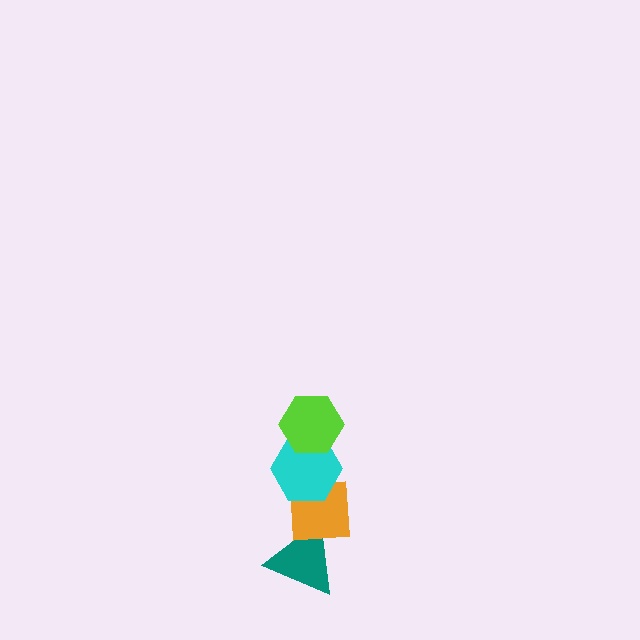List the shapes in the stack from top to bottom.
From top to bottom: the lime hexagon, the cyan hexagon, the orange square, the teal triangle.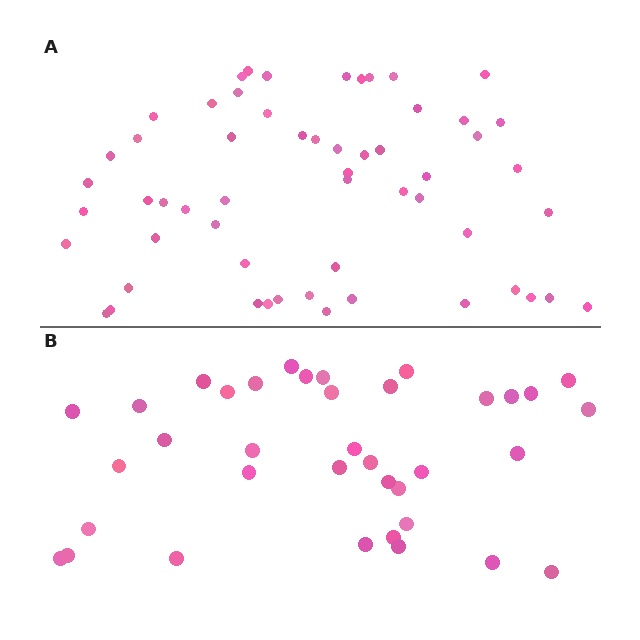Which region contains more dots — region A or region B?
Region A (the top region) has more dots.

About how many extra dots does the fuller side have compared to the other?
Region A has approximately 20 more dots than region B.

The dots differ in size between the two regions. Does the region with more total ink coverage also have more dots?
No. Region B has more total ink coverage because its dots are larger, but region A actually contains more individual dots. Total area can be misleading — the number of items is what matters here.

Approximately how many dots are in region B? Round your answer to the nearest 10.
About 40 dots. (The exact count is 37, which rounds to 40.)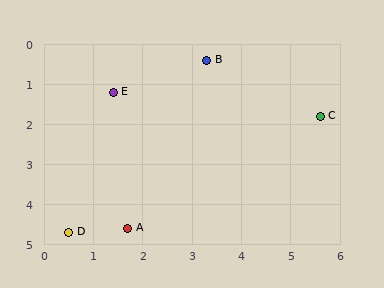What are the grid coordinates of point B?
Point B is at approximately (3.3, 0.4).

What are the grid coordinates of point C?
Point C is at approximately (5.6, 1.8).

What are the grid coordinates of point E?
Point E is at approximately (1.4, 1.2).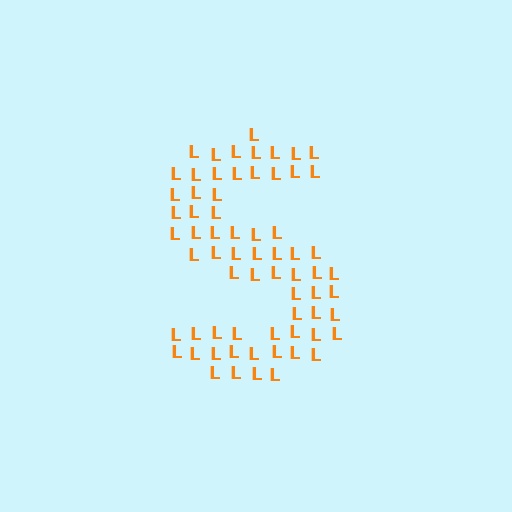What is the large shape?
The large shape is the letter S.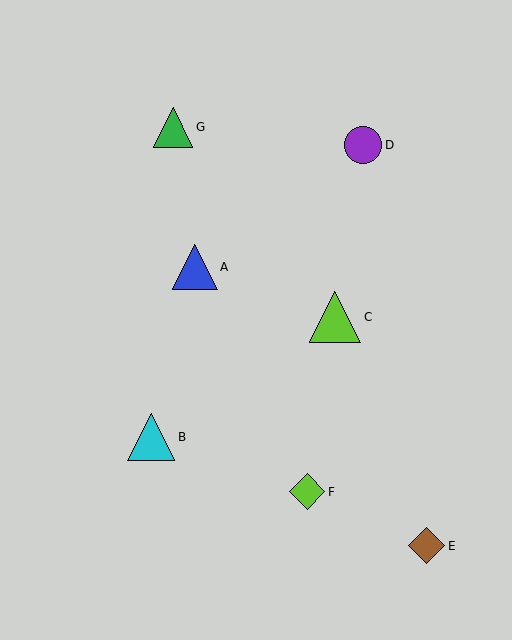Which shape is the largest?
The lime triangle (labeled C) is the largest.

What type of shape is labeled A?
Shape A is a blue triangle.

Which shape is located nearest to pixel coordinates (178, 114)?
The green triangle (labeled G) at (173, 127) is nearest to that location.